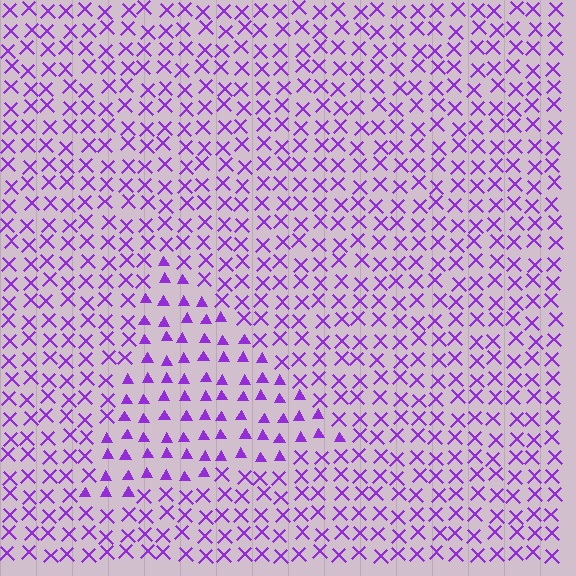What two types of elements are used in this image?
The image uses triangles inside the triangle region and X marks outside it.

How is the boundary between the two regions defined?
The boundary is defined by a change in element shape: triangles inside vs. X marks outside. All elements share the same color and spacing.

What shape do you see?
I see a triangle.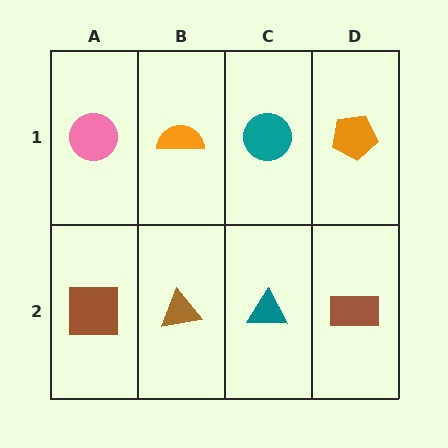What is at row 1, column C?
A teal circle.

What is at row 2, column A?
A brown square.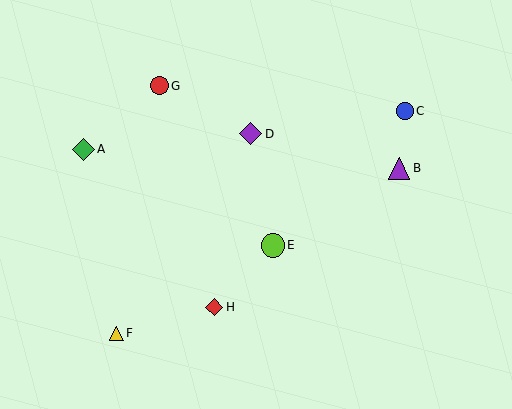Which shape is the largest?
The lime circle (labeled E) is the largest.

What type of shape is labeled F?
Shape F is a yellow triangle.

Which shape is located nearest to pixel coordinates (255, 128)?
The purple diamond (labeled D) at (250, 134) is nearest to that location.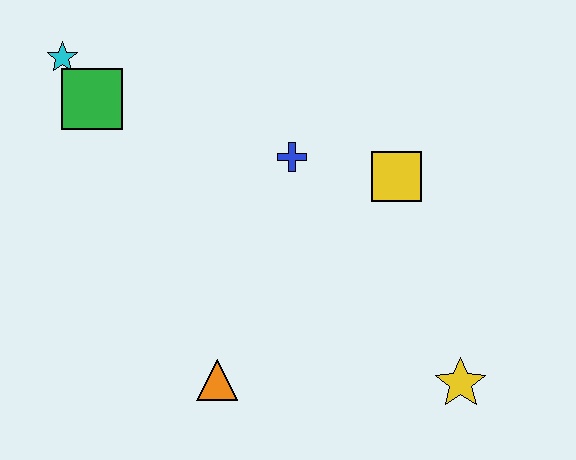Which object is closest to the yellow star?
The yellow square is closest to the yellow star.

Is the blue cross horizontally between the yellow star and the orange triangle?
Yes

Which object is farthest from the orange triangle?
The cyan star is farthest from the orange triangle.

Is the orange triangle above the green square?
No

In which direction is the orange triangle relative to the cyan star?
The orange triangle is below the cyan star.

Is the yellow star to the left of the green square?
No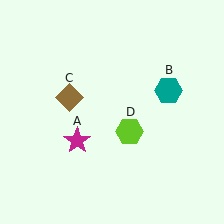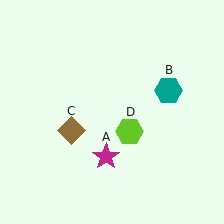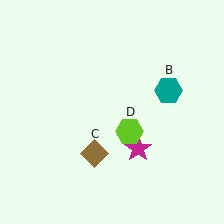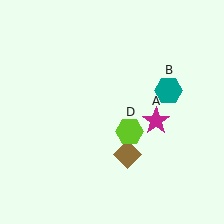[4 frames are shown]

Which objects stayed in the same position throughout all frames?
Teal hexagon (object B) and lime hexagon (object D) remained stationary.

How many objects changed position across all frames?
2 objects changed position: magenta star (object A), brown diamond (object C).